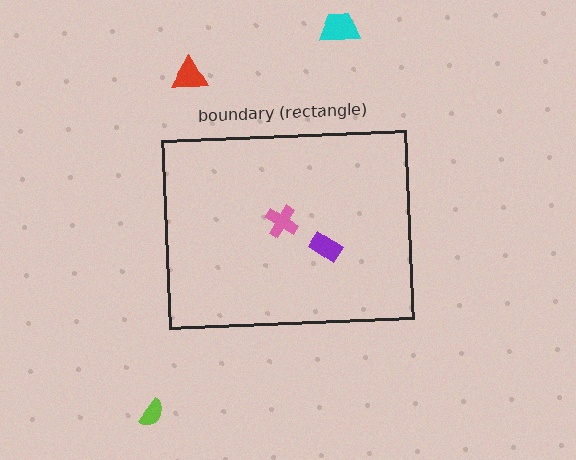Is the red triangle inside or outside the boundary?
Outside.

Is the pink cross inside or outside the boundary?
Inside.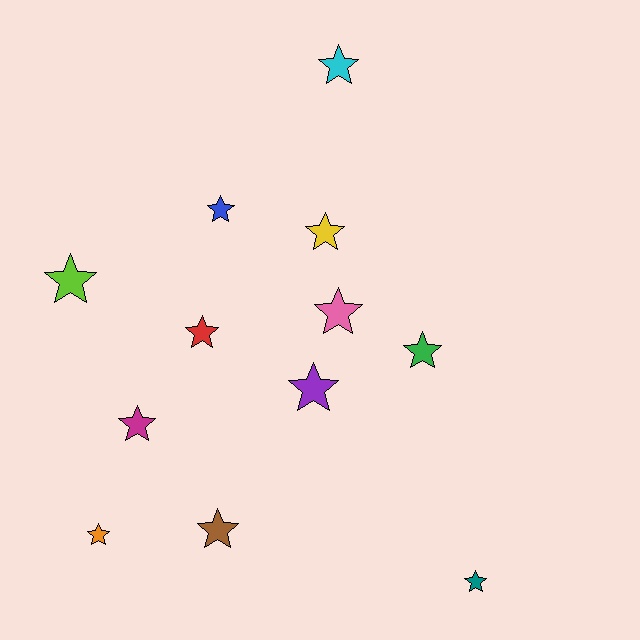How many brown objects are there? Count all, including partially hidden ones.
There is 1 brown object.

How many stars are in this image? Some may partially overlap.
There are 12 stars.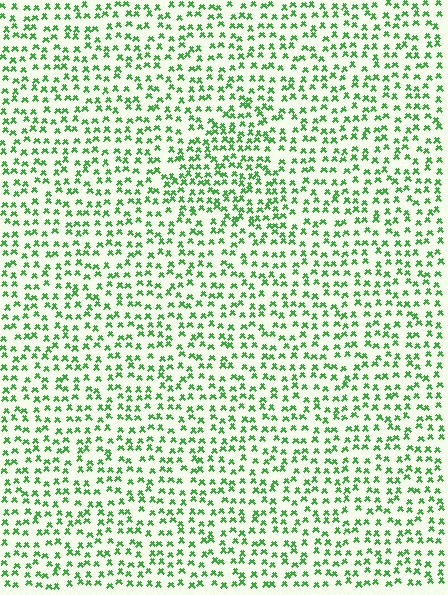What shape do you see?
I see a triangle.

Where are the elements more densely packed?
The elements are more densely packed inside the triangle boundary.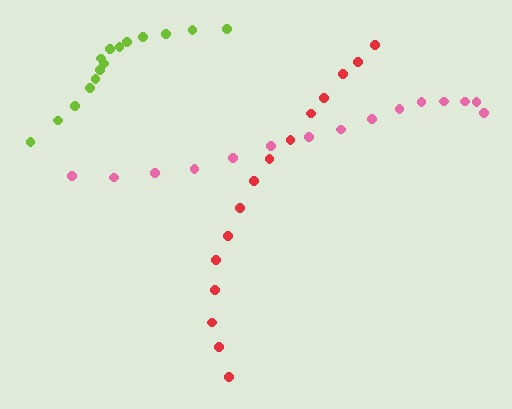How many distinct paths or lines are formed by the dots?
There are 3 distinct paths.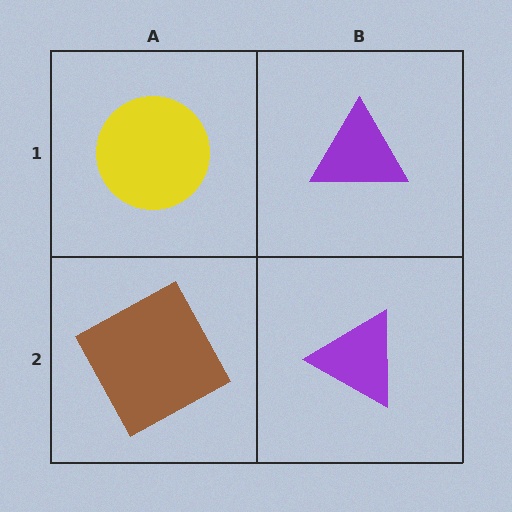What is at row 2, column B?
A purple triangle.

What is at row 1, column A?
A yellow circle.